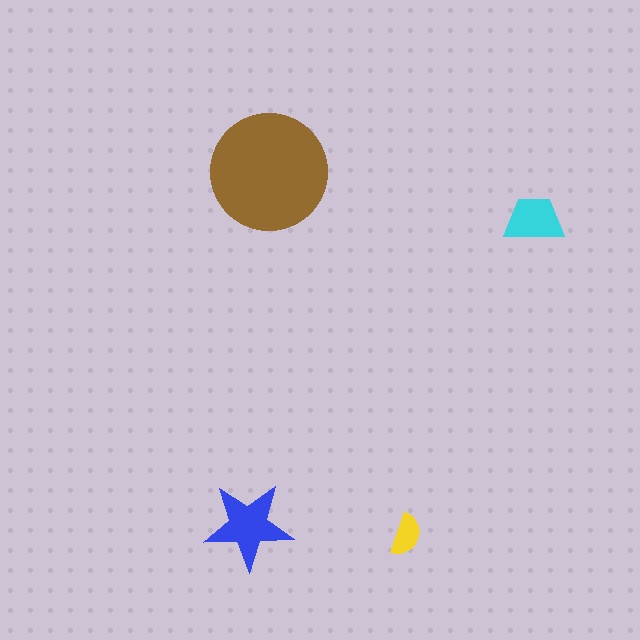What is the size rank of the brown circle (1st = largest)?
1st.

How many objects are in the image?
There are 4 objects in the image.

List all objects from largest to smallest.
The brown circle, the blue star, the cyan trapezoid, the yellow semicircle.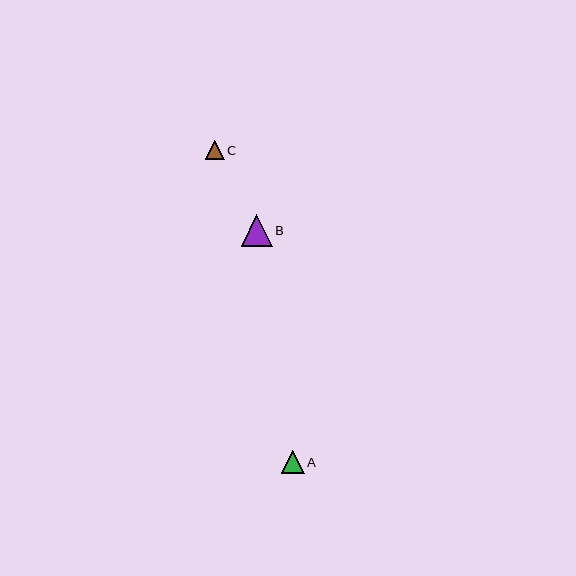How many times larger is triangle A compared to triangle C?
Triangle A is approximately 1.2 times the size of triangle C.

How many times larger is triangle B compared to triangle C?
Triangle B is approximately 1.6 times the size of triangle C.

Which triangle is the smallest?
Triangle C is the smallest with a size of approximately 19 pixels.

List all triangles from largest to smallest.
From largest to smallest: B, A, C.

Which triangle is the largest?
Triangle B is the largest with a size of approximately 31 pixels.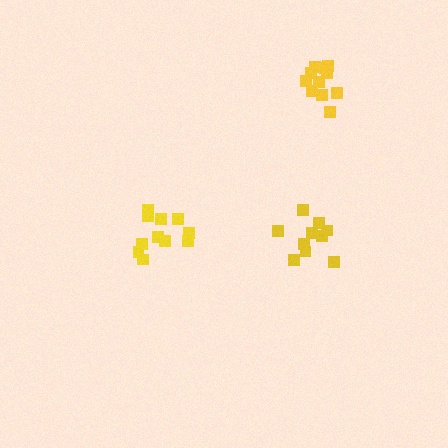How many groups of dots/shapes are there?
There are 3 groups.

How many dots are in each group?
Group 1: 11 dots, Group 2: 11 dots, Group 3: 10 dots (32 total).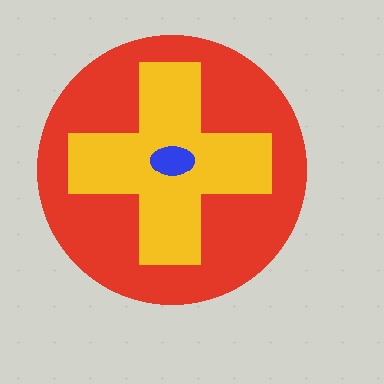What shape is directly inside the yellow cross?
The blue ellipse.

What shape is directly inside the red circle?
The yellow cross.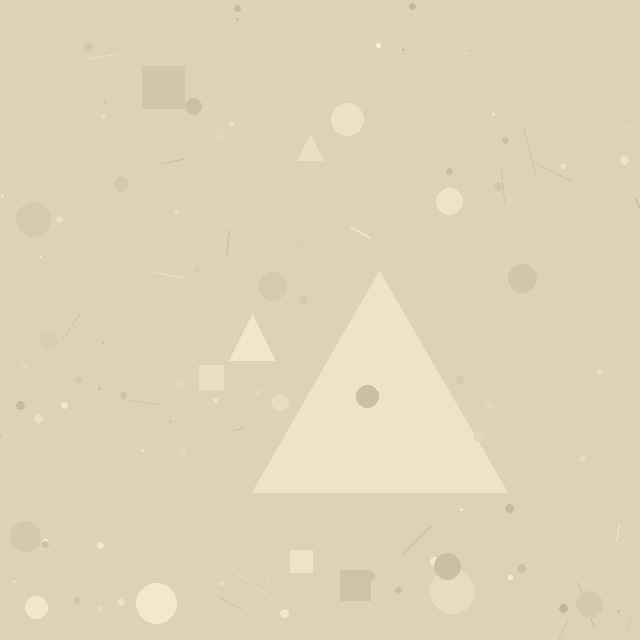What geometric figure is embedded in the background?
A triangle is embedded in the background.